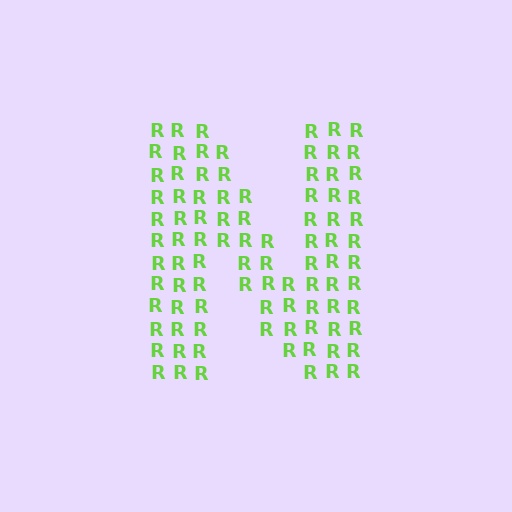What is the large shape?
The large shape is the letter N.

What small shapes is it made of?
It is made of small letter R's.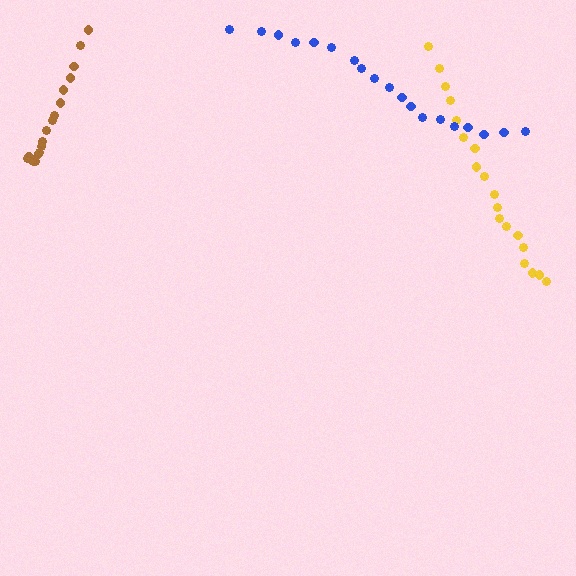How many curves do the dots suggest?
There are 3 distinct paths.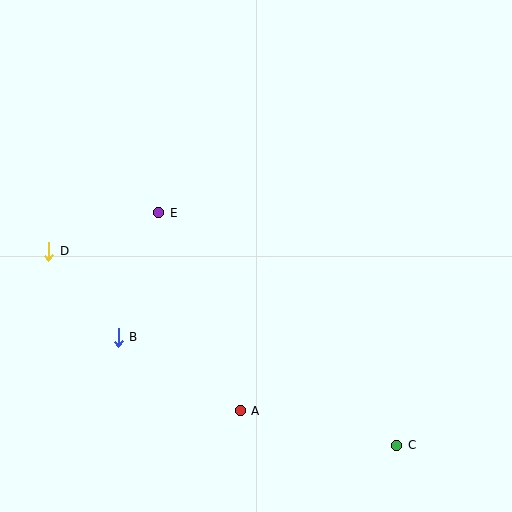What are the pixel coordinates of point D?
Point D is at (49, 251).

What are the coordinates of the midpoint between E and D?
The midpoint between E and D is at (104, 232).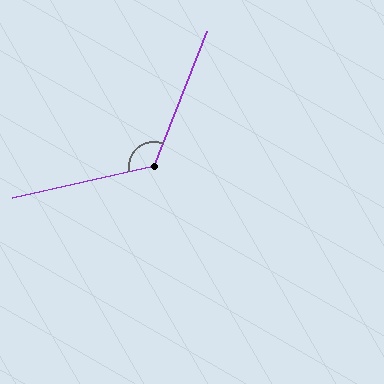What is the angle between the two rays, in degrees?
Approximately 124 degrees.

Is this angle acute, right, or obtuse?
It is obtuse.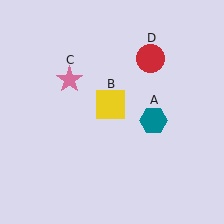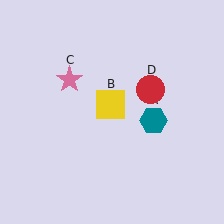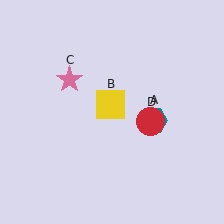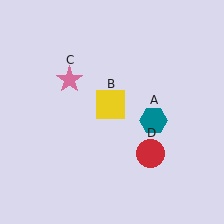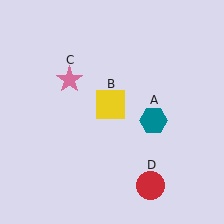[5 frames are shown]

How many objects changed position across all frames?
1 object changed position: red circle (object D).